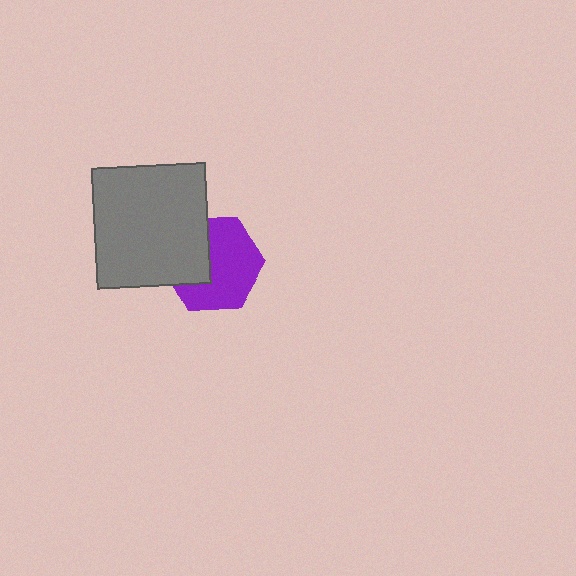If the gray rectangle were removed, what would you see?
You would see the complete purple hexagon.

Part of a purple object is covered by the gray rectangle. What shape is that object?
It is a hexagon.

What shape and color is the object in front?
The object in front is a gray rectangle.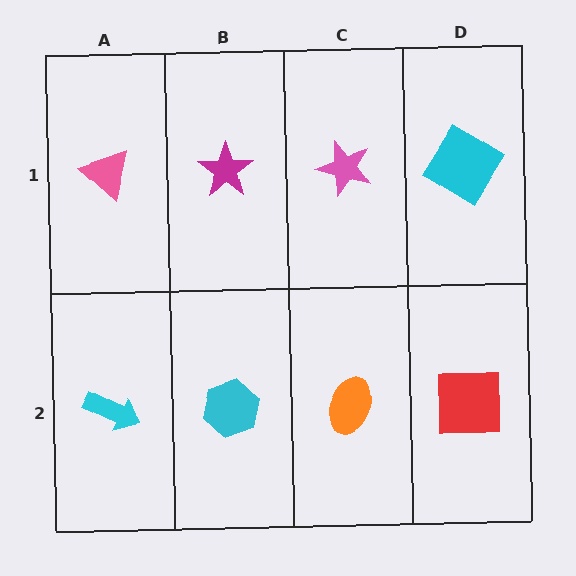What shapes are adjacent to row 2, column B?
A magenta star (row 1, column B), a cyan arrow (row 2, column A), an orange ellipse (row 2, column C).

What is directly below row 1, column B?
A cyan hexagon.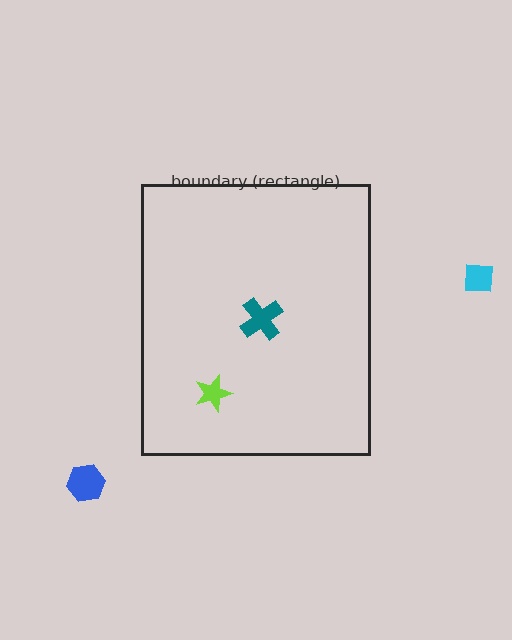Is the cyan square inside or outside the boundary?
Outside.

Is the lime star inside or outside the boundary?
Inside.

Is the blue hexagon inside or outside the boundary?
Outside.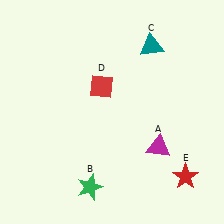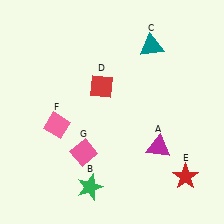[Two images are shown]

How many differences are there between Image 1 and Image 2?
There are 2 differences between the two images.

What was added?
A pink diamond (F), a pink diamond (G) were added in Image 2.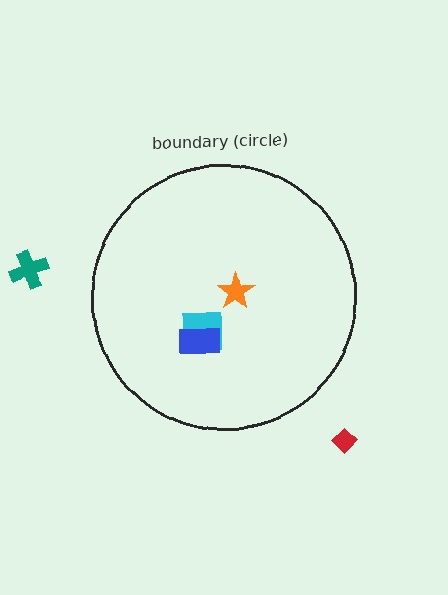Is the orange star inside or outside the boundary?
Inside.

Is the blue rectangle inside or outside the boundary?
Inside.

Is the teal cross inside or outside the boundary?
Outside.